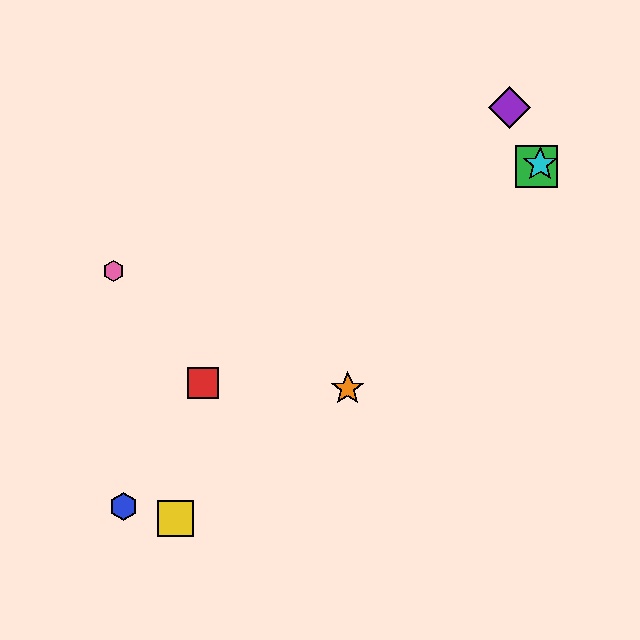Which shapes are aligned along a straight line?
The red square, the green square, the cyan star are aligned along a straight line.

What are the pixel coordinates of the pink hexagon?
The pink hexagon is at (113, 271).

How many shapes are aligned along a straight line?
3 shapes (the red square, the green square, the cyan star) are aligned along a straight line.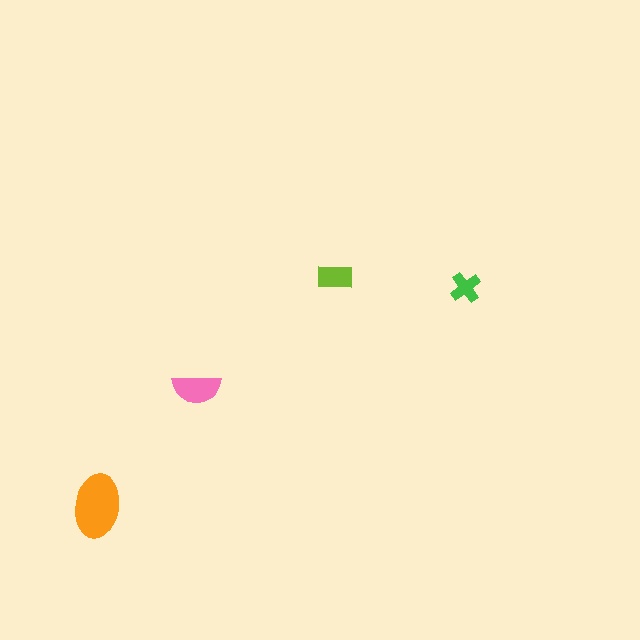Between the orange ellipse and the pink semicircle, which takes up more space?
The orange ellipse.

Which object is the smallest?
The green cross.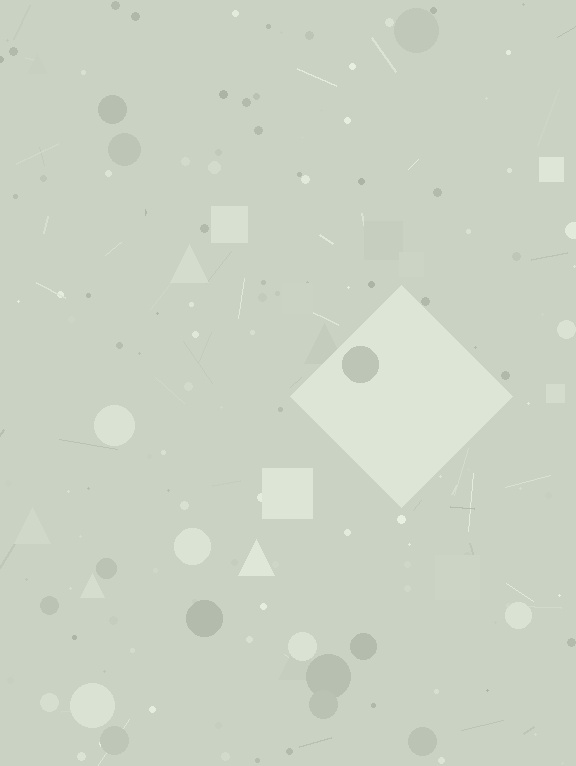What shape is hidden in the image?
A diamond is hidden in the image.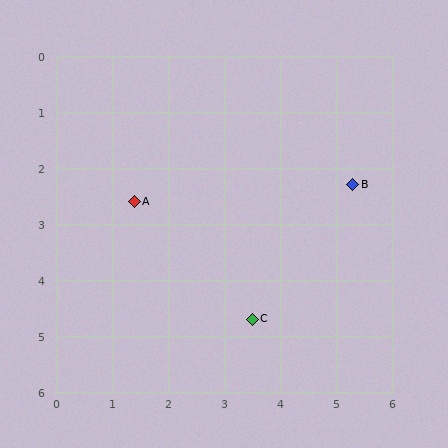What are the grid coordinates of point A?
Point A is at approximately (1.4, 2.6).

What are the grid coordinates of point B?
Point B is at approximately (5.3, 2.3).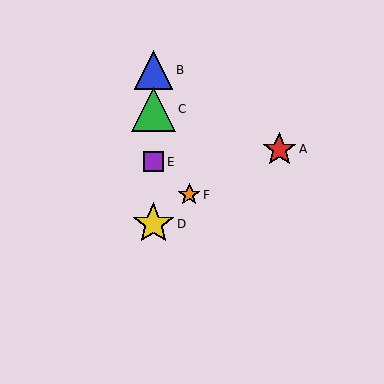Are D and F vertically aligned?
No, D is at x≈153 and F is at x≈189.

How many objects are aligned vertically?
4 objects (B, C, D, E) are aligned vertically.